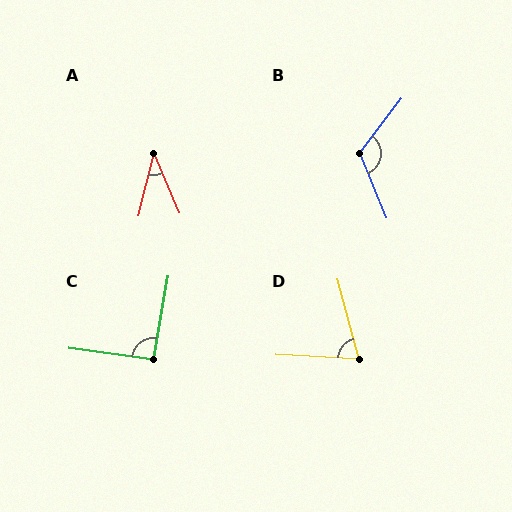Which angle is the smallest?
A, at approximately 36 degrees.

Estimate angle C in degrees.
Approximately 92 degrees.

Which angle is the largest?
B, at approximately 120 degrees.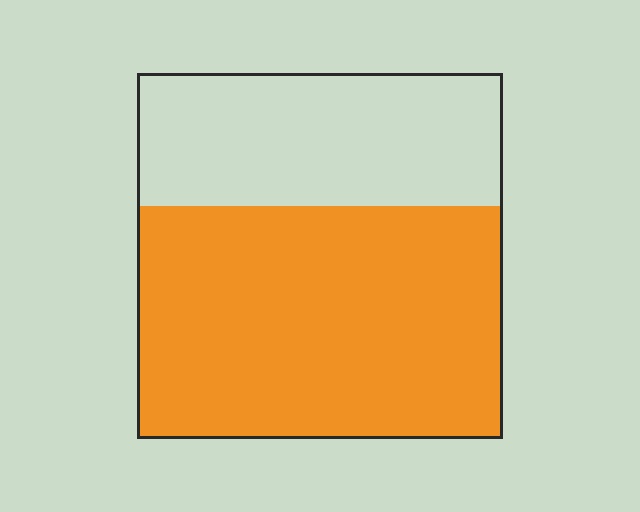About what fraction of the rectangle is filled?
About five eighths (5/8).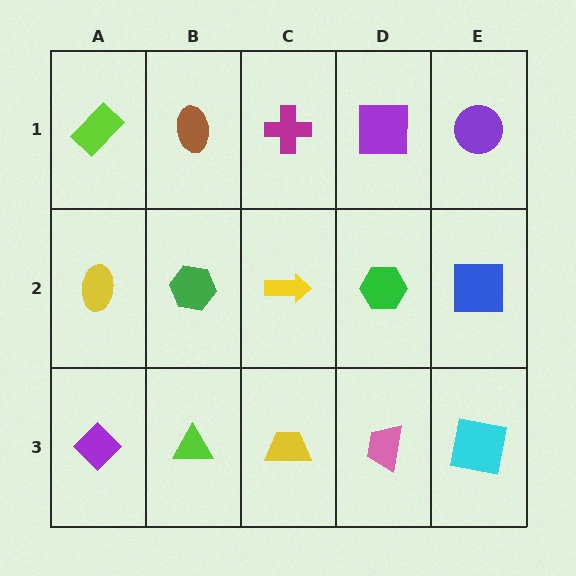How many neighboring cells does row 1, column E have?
2.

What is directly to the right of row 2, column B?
A yellow arrow.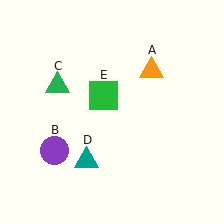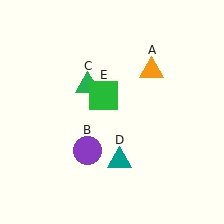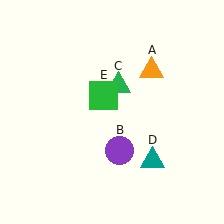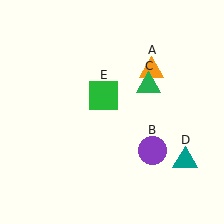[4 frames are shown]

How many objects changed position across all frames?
3 objects changed position: purple circle (object B), green triangle (object C), teal triangle (object D).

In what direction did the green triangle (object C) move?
The green triangle (object C) moved right.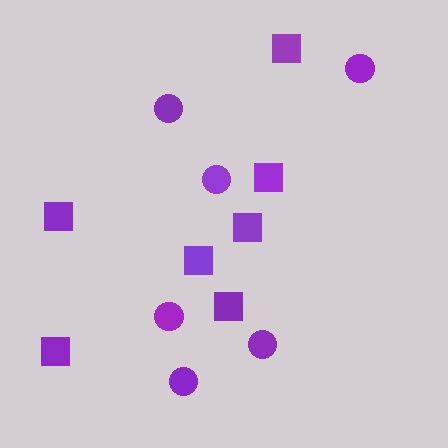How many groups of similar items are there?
There are 2 groups: one group of squares (7) and one group of circles (6).